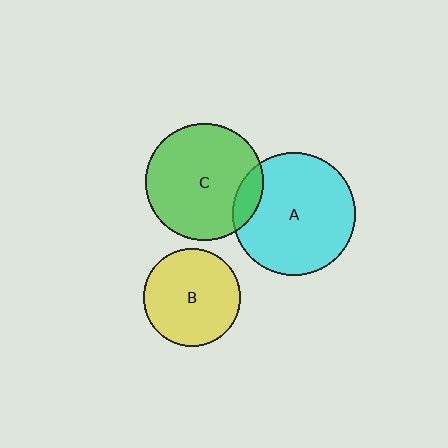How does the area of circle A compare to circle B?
Approximately 1.6 times.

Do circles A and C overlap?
Yes.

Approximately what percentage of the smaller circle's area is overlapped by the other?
Approximately 10%.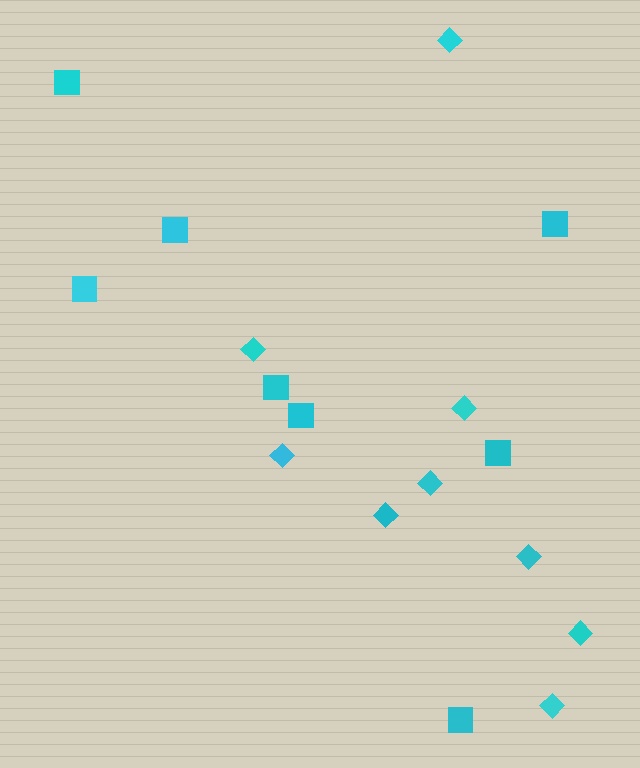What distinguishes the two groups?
There are 2 groups: one group of squares (8) and one group of diamonds (9).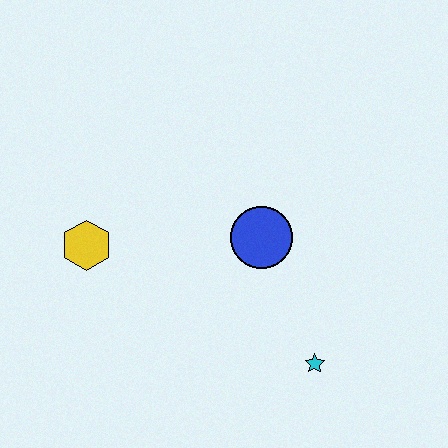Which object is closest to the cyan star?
The blue circle is closest to the cyan star.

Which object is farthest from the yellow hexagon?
The cyan star is farthest from the yellow hexagon.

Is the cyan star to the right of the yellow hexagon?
Yes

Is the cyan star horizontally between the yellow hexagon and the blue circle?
No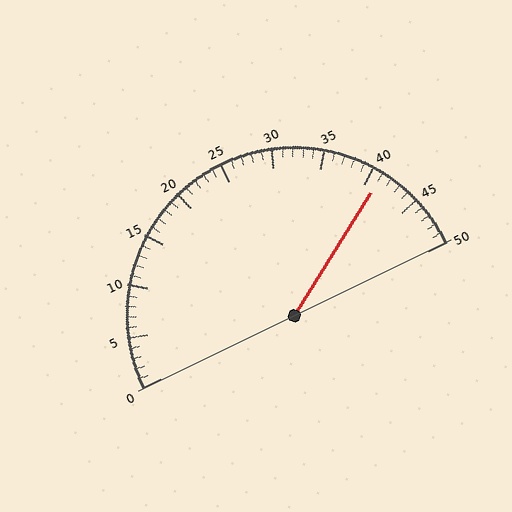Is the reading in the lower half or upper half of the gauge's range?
The reading is in the upper half of the range (0 to 50).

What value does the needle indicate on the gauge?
The needle indicates approximately 41.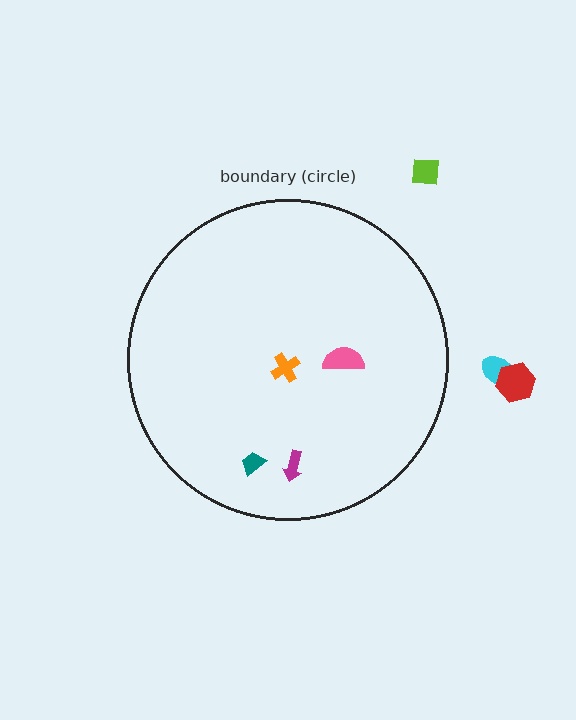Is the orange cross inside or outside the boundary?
Inside.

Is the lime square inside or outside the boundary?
Outside.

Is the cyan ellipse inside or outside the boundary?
Outside.